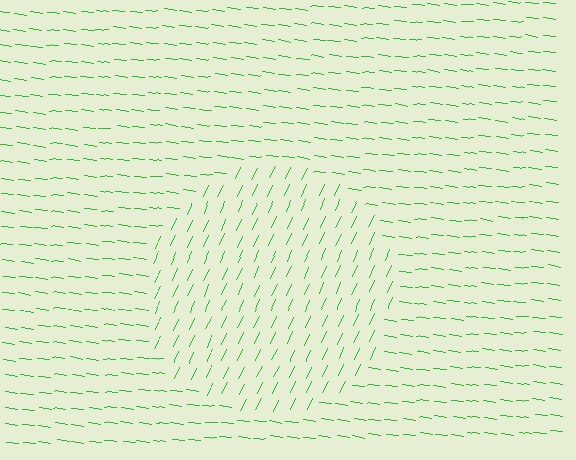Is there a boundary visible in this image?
Yes, there is a texture boundary formed by a change in line orientation.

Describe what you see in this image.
The image is filled with small green line segments. A circle region in the image has lines oriented differently from the surrounding lines, creating a visible texture boundary.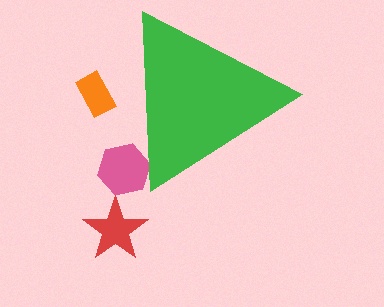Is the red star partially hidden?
No, the red star is fully visible.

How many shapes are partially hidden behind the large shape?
2 shapes are partially hidden.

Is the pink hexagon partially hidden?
Yes, the pink hexagon is partially hidden behind the green triangle.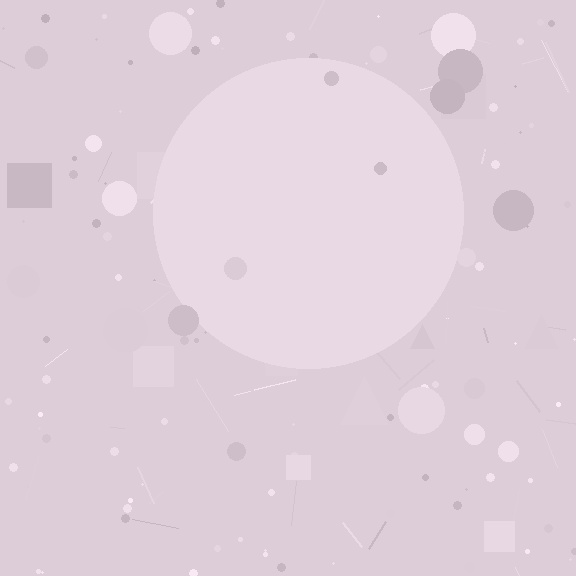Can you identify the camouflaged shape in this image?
The camouflaged shape is a circle.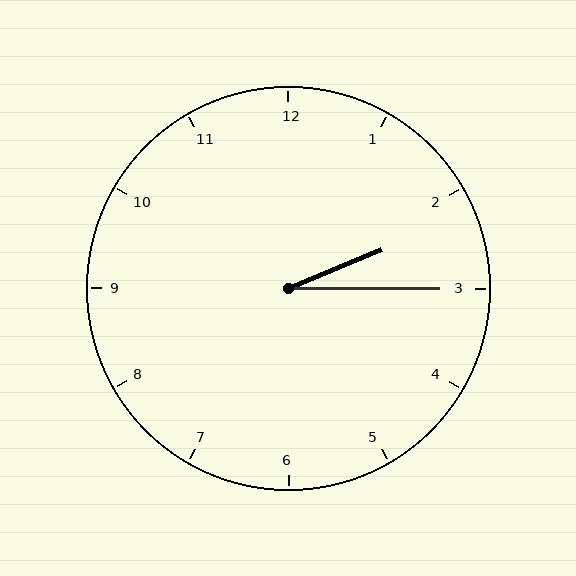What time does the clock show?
2:15.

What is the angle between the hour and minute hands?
Approximately 22 degrees.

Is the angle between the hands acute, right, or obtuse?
It is acute.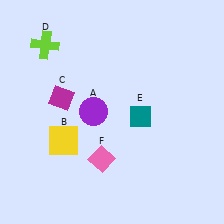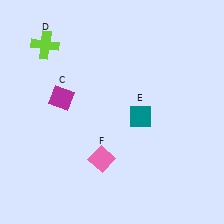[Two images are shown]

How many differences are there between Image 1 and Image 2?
There are 2 differences between the two images.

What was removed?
The yellow square (B), the purple circle (A) were removed in Image 2.